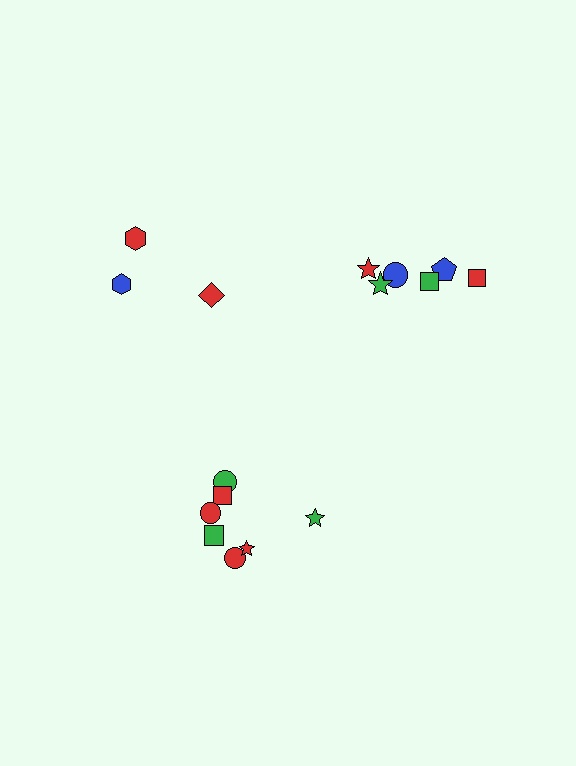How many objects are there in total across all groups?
There are 16 objects.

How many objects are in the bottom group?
There are 7 objects.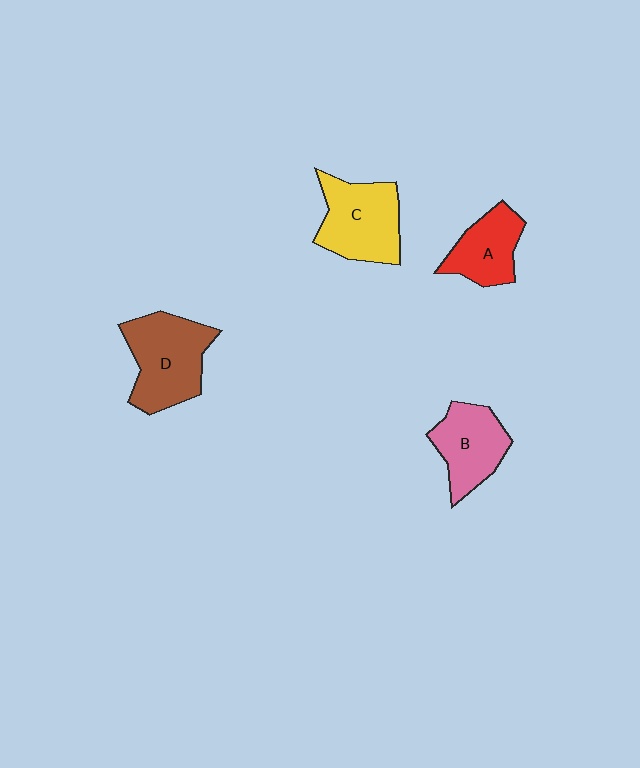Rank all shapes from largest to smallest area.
From largest to smallest: D (brown), C (yellow), B (pink), A (red).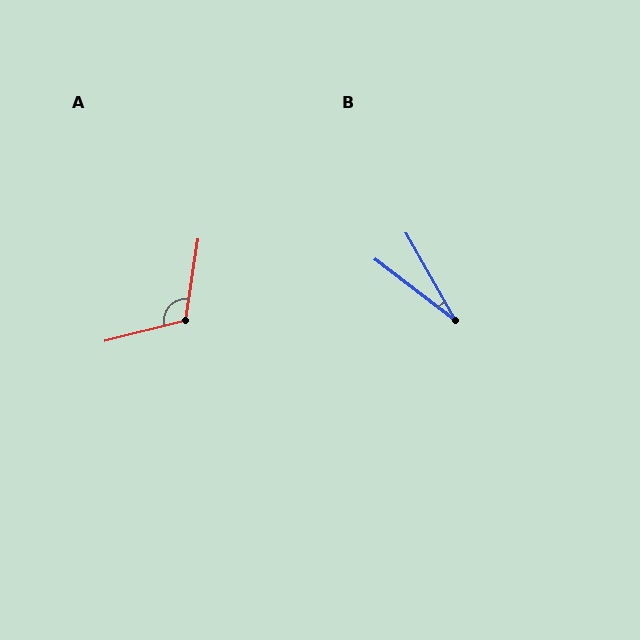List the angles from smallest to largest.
B (23°), A (113°).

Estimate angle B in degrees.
Approximately 23 degrees.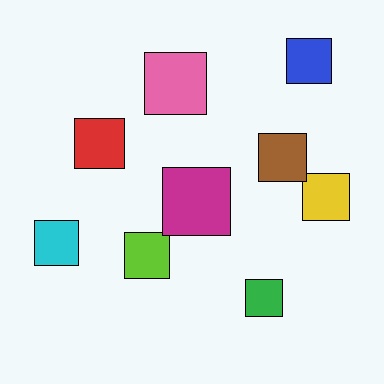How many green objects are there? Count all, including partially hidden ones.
There is 1 green object.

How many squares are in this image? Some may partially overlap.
There are 9 squares.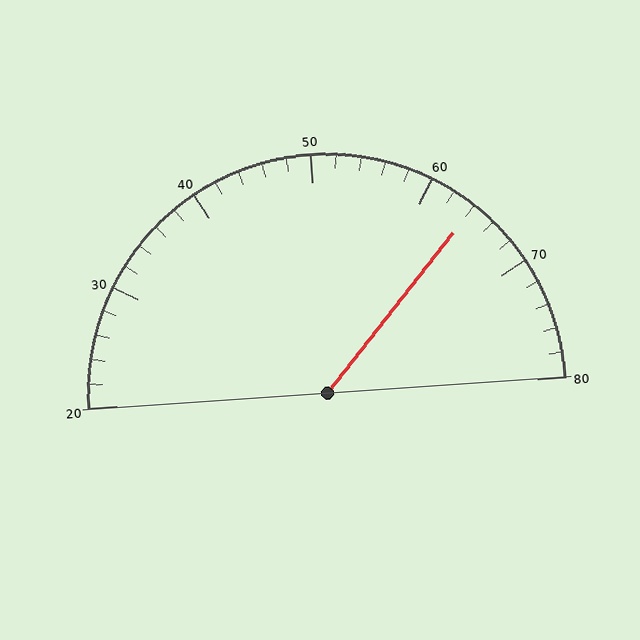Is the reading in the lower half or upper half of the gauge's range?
The reading is in the upper half of the range (20 to 80).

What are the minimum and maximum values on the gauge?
The gauge ranges from 20 to 80.